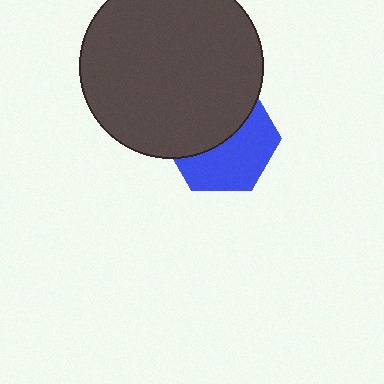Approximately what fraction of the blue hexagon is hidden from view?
Roughly 49% of the blue hexagon is hidden behind the dark gray circle.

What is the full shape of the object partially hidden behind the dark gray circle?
The partially hidden object is a blue hexagon.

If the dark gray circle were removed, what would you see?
You would see the complete blue hexagon.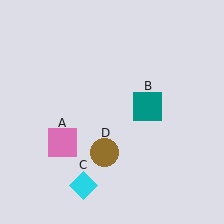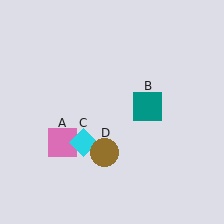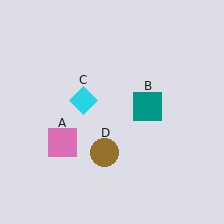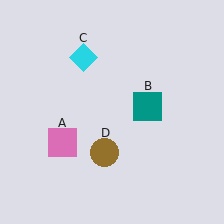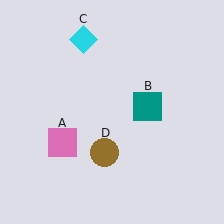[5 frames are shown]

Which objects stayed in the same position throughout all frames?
Pink square (object A) and teal square (object B) and brown circle (object D) remained stationary.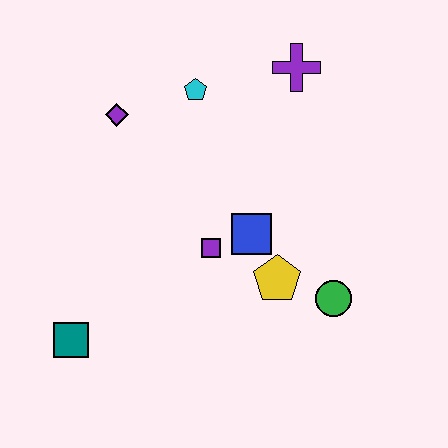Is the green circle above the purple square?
No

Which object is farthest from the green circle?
The purple diamond is farthest from the green circle.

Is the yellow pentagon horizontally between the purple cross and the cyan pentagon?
Yes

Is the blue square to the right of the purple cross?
No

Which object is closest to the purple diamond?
The cyan pentagon is closest to the purple diamond.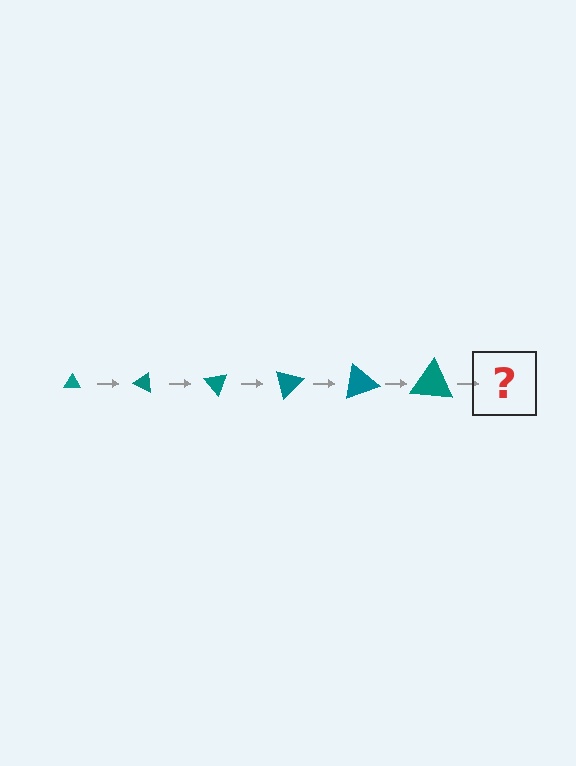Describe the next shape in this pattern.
It should be a triangle, larger than the previous one and rotated 150 degrees from the start.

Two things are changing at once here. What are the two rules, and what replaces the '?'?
The two rules are that the triangle grows larger each step and it rotates 25 degrees each step. The '?' should be a triangle, larger than the previous one and rotated 150 degrees from the start.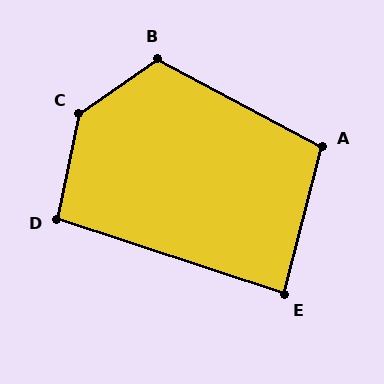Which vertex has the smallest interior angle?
E, at approximately 86 degrees.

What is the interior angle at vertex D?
Approximately 97 degrees (obtuse).